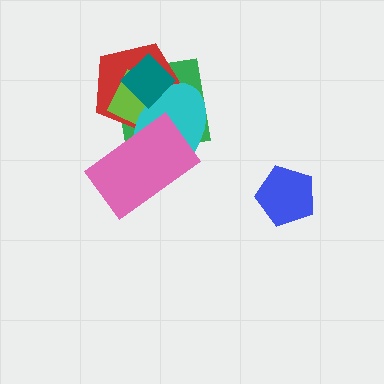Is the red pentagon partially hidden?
Yes, it is partially covered by another shape.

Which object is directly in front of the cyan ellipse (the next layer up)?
The teal diamond is directly in front of the cyan ellipse.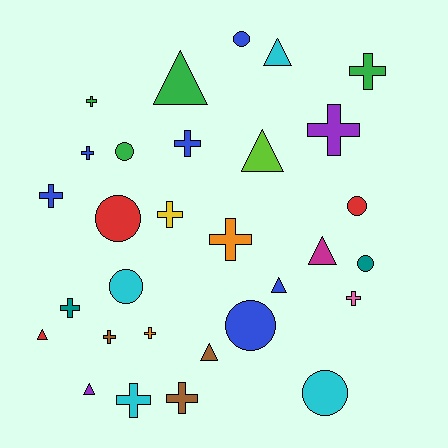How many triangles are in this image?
There are 8 triangles.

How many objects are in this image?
There are 30 objects.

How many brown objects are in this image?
There are 3 brown objects.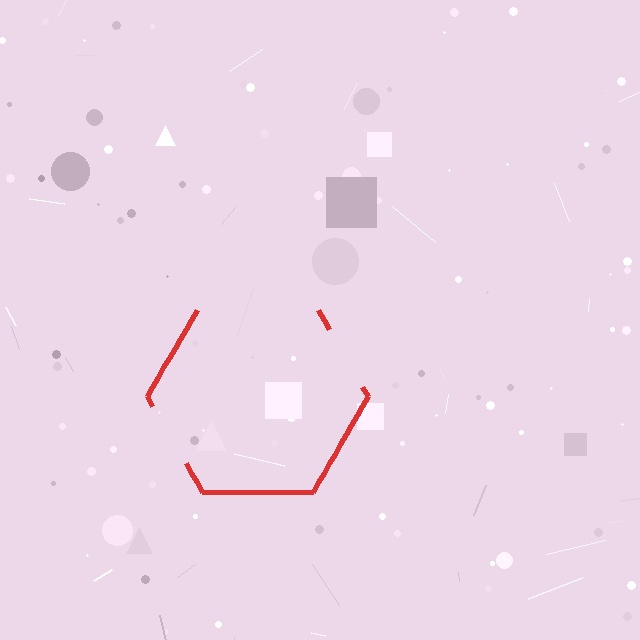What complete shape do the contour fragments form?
The contour fragments form a hexagon.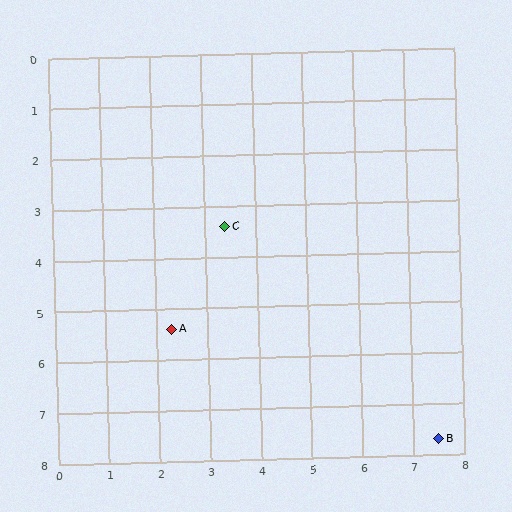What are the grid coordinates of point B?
Point B is at approximately (7.5, 7.7).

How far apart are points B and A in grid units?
Points B and A are about 5.7 grid units apart.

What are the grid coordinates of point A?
Point A is at approximately (2.3, 5.4).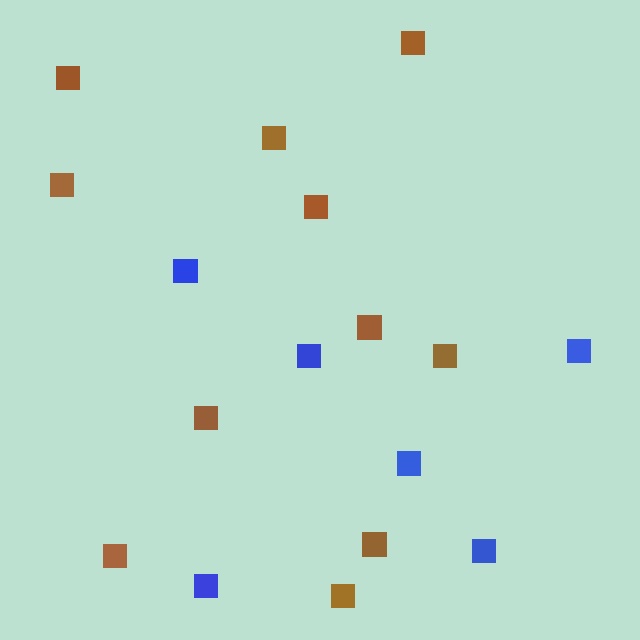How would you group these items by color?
There are 2 groups: one group of brown squares (11) and one group of blue squares (6).